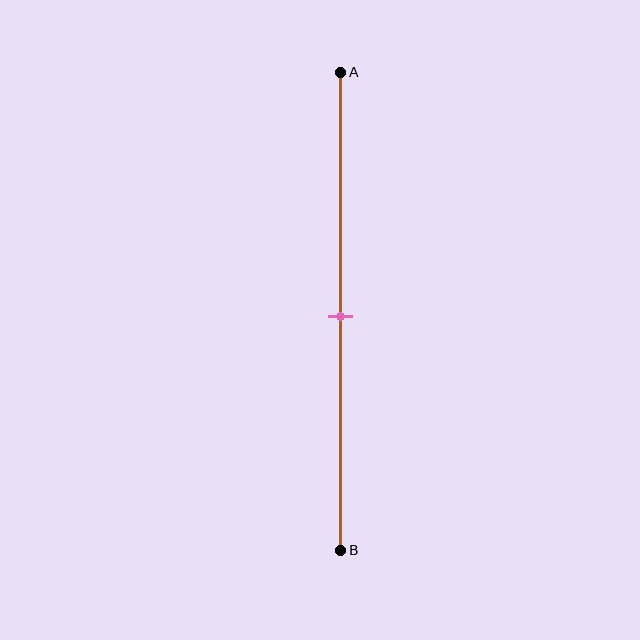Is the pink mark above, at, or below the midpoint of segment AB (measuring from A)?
The pink mark is approximately at the midpoint of segment AB.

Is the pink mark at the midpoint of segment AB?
Yes, the mark is approximately at the midpoint.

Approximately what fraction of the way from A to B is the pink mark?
The pink mark is approximately 50% of the way from A to B.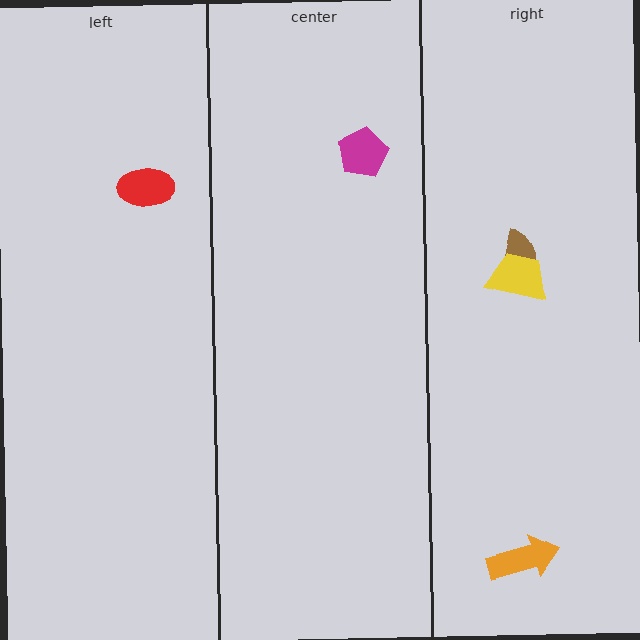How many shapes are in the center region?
1.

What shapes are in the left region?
The red ellipse.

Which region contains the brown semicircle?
The right region.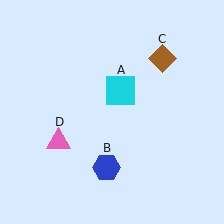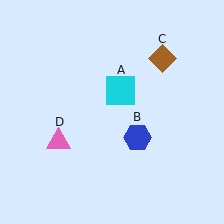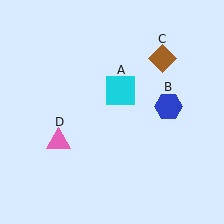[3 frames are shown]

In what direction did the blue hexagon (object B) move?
The blue hexagon (object B) moved up and to the right.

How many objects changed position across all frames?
1 object changed position: blue hexagon (object B).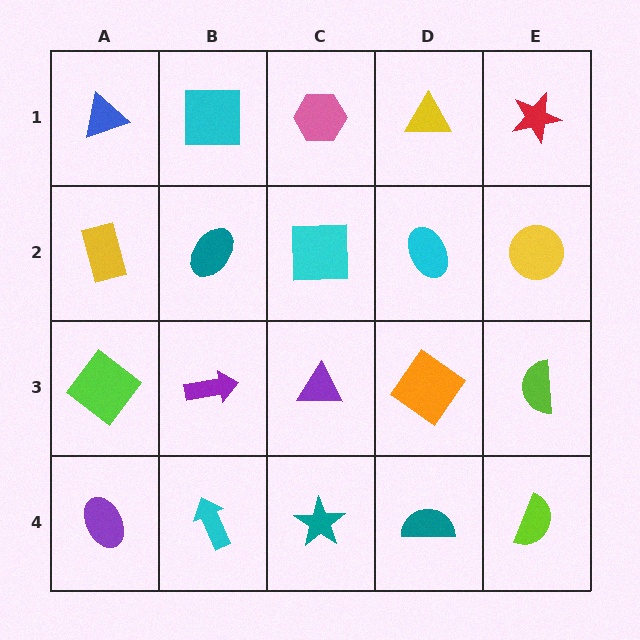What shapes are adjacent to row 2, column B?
A cyan square (row 1, column B), a purple arrow (row 3, column B), a yellow rectangle (row 2, column A), a cyan square (row 2, column C).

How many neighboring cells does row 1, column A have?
2.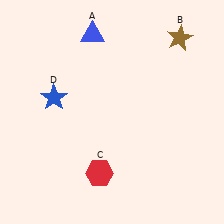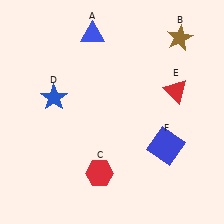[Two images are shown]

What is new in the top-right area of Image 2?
A red triangle (E) was added in the top-right area of Image 2.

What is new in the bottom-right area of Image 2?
A blue square (F) was added in the bottom-right area of Image 2.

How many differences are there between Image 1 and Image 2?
There are 2 differences between the two images.